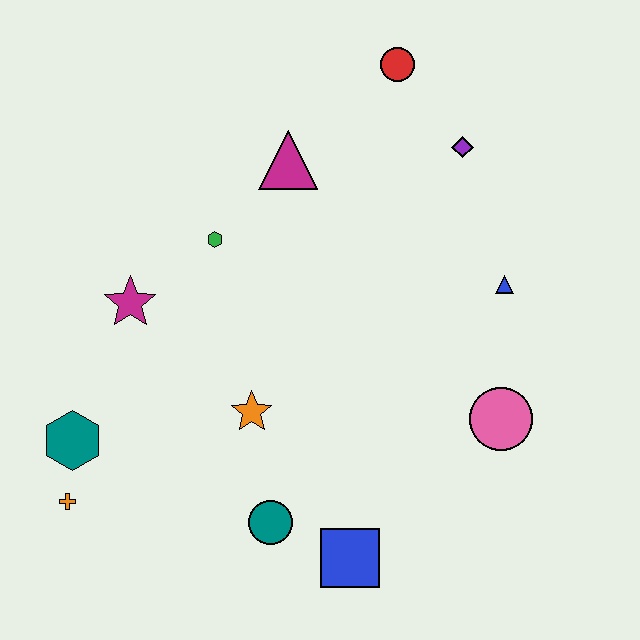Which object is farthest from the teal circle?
The red circle is farthest from the teal circle.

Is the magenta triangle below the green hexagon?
No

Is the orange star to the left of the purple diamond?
Yes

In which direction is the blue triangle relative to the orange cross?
The blue triangle is to the right of the orange cross.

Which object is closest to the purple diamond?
The red circle is closest to the purple diamond.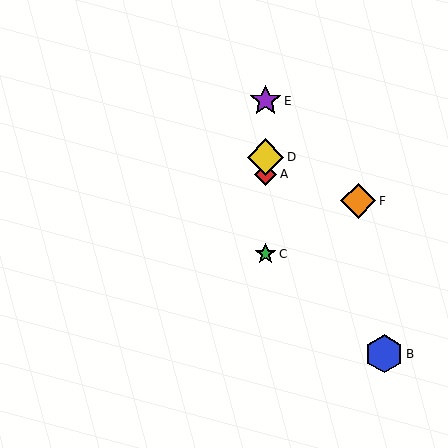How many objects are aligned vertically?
4 objects (A, C, D, E) are aligned vertically.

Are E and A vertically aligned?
Yes, both are at x≈265.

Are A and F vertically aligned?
No, A is at x≈265 and F is at x≈358.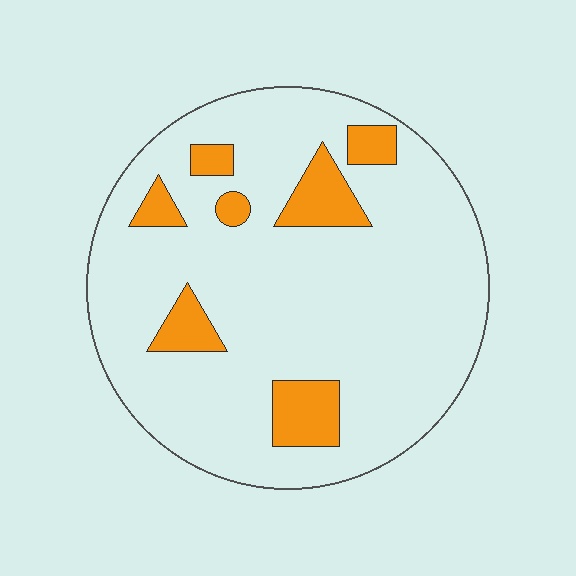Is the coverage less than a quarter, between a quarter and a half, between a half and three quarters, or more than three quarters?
Less than a quarter.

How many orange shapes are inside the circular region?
7.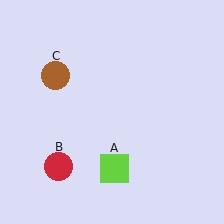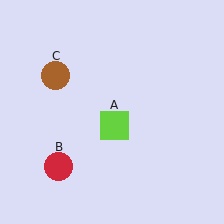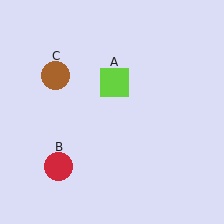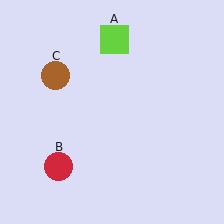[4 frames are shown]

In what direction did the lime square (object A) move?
The lime square (object A) moved up.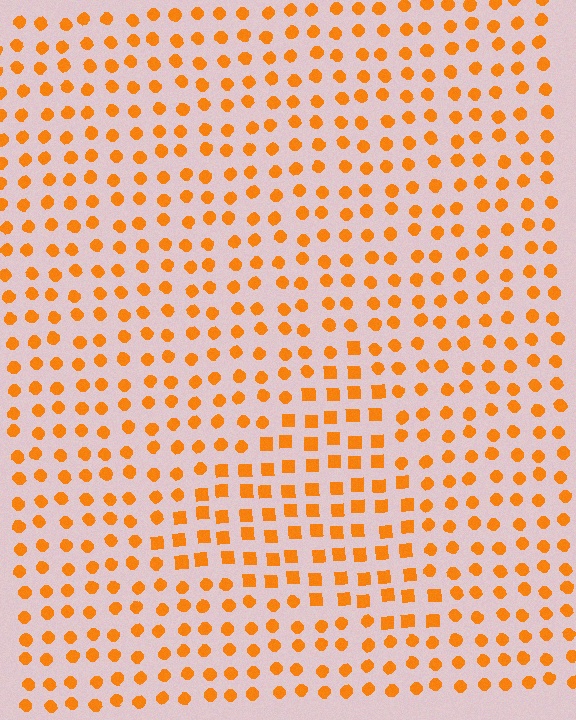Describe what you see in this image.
The image is filled with small orange elements arranged in a uniform grid. A triangle-shaped region contains squares, while the surrounding area contains circles. The boundary is defined purely by the change in element shape.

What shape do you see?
I see a triangle.